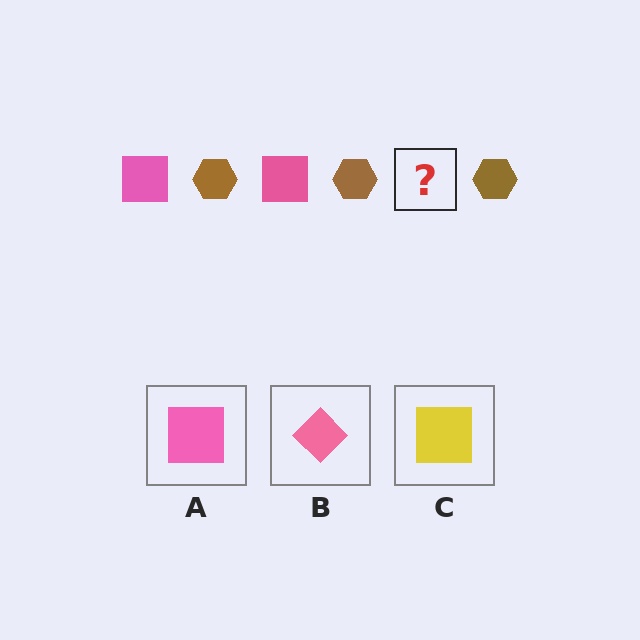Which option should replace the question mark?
Option A.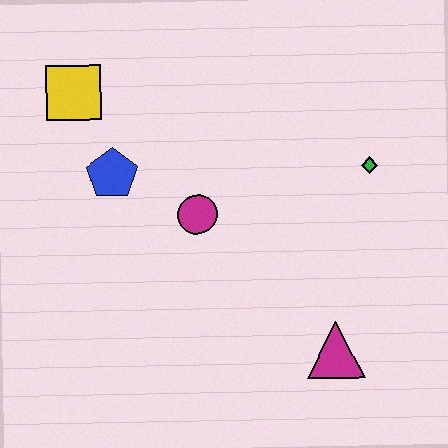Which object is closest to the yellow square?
The blue pentagon is closest to the yellow square.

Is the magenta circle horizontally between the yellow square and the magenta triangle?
Yes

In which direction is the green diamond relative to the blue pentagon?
The green diamond is to the right of the blue pentagon.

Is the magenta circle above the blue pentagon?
No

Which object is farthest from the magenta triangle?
The yellow square is farthest from the magenta triangle.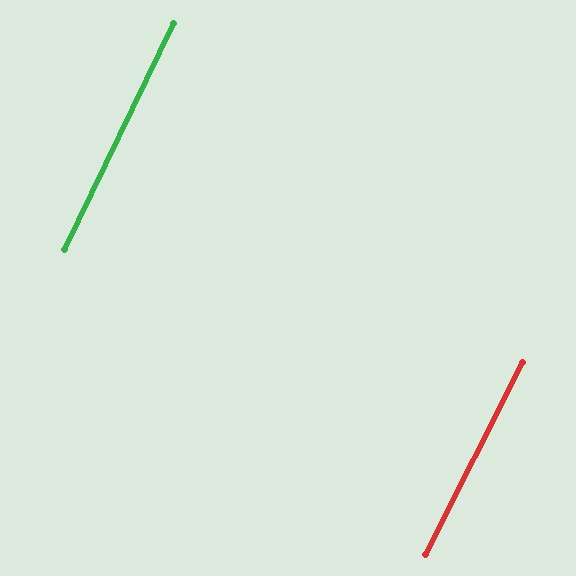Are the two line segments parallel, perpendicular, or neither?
Parallel — their directions differ by only 1.2°.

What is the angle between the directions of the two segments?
Approximately 1 degree.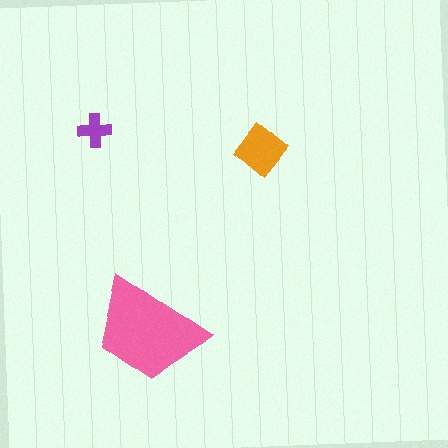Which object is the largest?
The pink trapezoid.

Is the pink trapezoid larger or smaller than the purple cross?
Larger.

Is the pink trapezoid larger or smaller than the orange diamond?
Larger.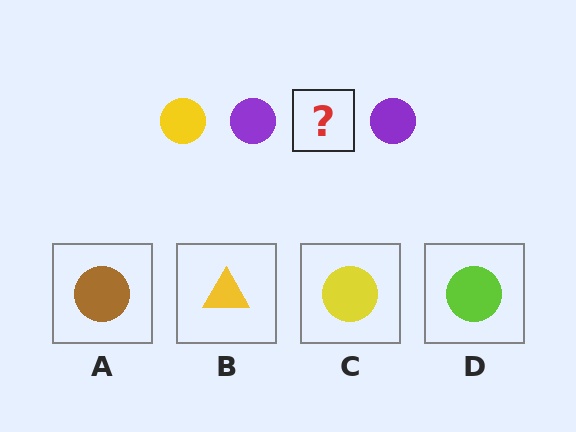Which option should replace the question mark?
Option C.